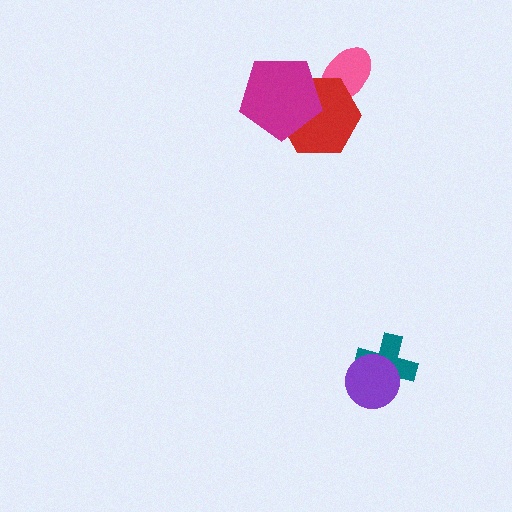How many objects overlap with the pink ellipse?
1 object overlaps with the pink ellipse.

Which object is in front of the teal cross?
The purple circle is in front of the teal cross.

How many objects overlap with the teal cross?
1 object overlaps with the teal cross.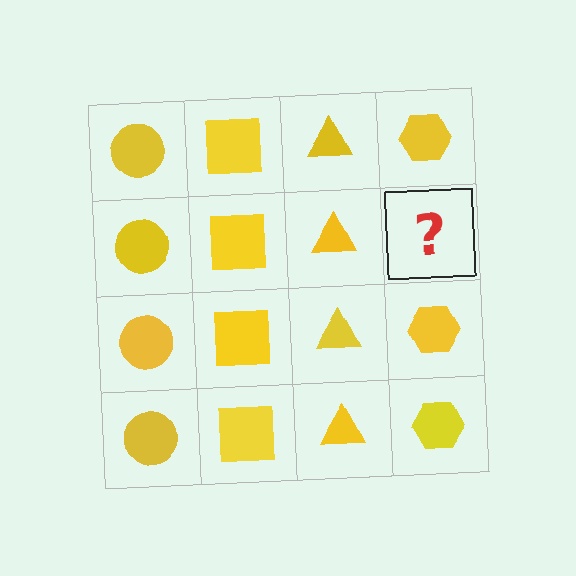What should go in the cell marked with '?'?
The missing cell should contain a yellow hexagon.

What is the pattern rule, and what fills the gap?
The rule is that each column has a consistent shape. The gap should be filled with a yellow hexagon.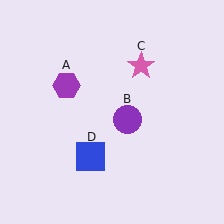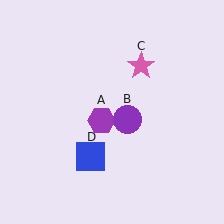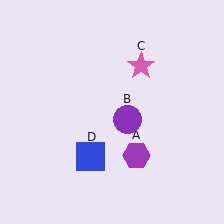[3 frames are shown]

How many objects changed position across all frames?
1 object changed position: purple hexagon (object A).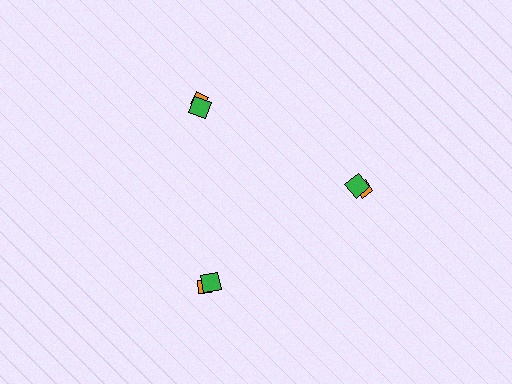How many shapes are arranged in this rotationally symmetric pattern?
There are 6 shapes, arranged in 3 groups of 2.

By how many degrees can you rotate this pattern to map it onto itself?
The pattern maps onto itself every 120 degrees of rotation.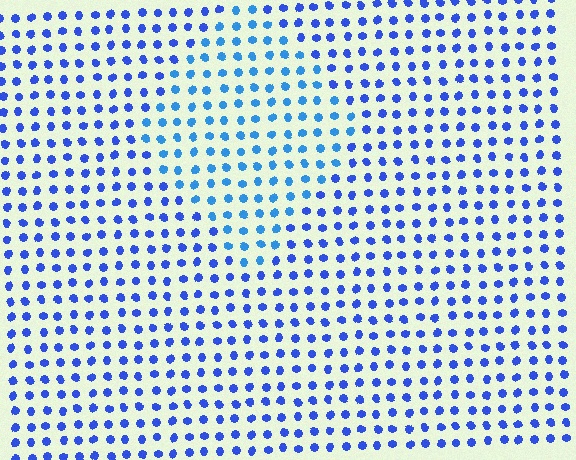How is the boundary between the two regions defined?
The boundary is defined purely by a slight shift in hue (about 23 degrees). Spacing, size, and orientation are identical on both sides.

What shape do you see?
I see a diamond.